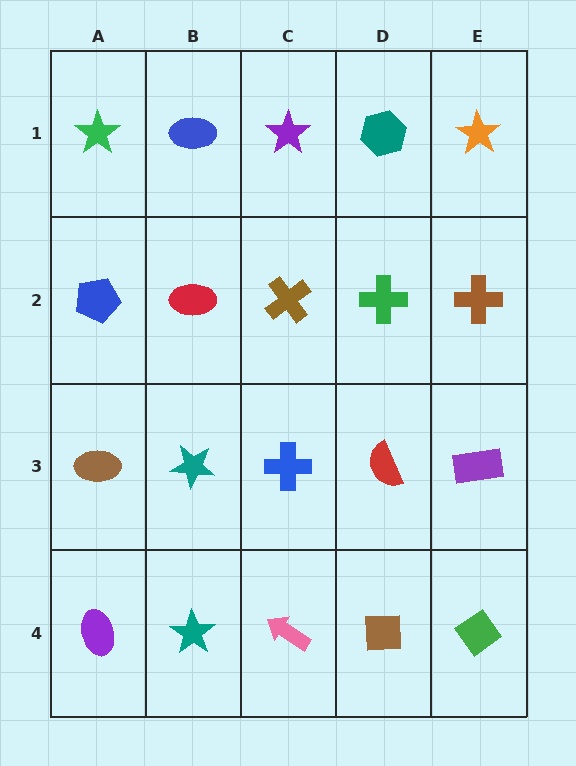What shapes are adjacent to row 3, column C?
A brown cross (row 2, column C), a pink arrow (row 4, column C), a teal star (row 3, column B), a red semicircle (row 3, column D).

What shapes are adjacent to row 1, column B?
A red ellipse (row 2, column B), a green star (row 1, column A), a purple star (row 1, column C).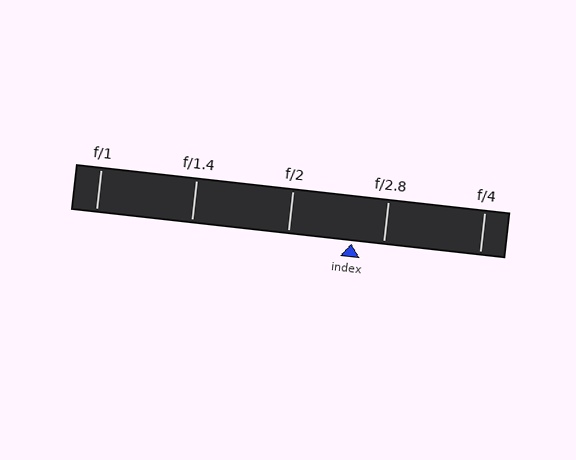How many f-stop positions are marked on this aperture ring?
There are 5 f-stop positions marked.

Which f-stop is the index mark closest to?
The index mark is closest to f/2.8.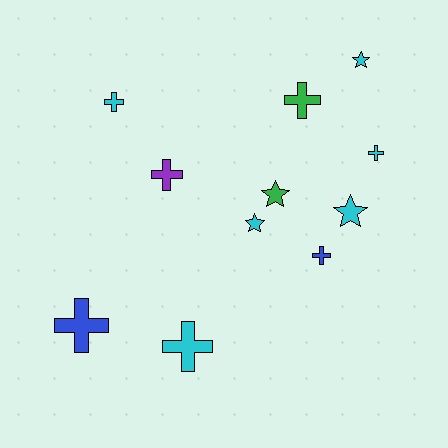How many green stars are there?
There is 1 green star.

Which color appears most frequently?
Cyan, with 6 objects.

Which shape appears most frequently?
Cross, with 7 objects.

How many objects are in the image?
There are 11 objects.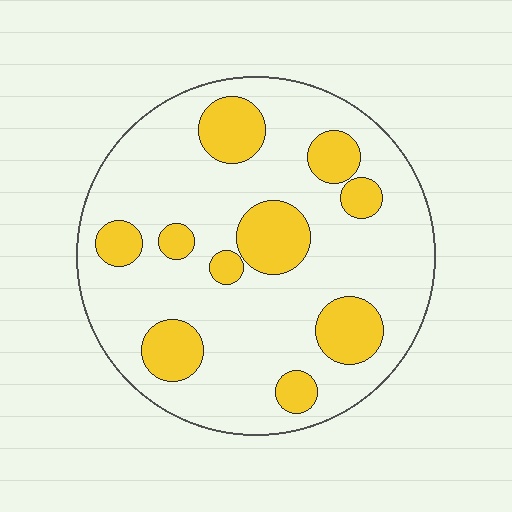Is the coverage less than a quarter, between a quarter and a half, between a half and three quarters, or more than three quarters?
Less than a quarter.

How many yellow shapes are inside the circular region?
10.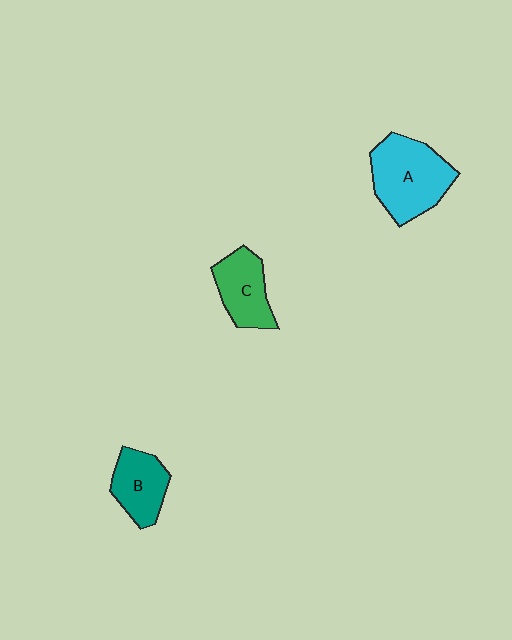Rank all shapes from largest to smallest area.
From largest to smallest: A (cyan), C (green), B (teal).